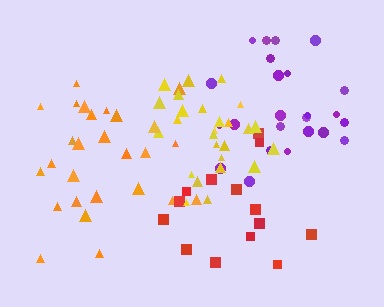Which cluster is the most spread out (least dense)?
Purple.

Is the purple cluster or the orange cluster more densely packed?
Orange.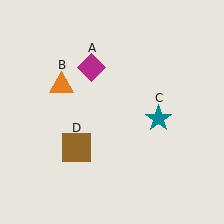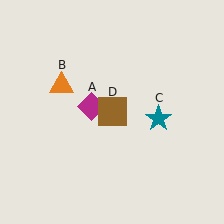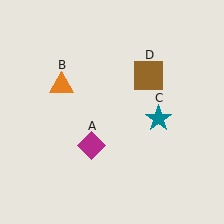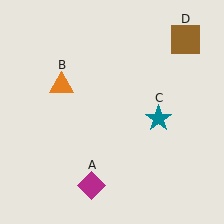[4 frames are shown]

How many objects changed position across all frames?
2 objects changed position: magenta diamond (object A), brown square (object D).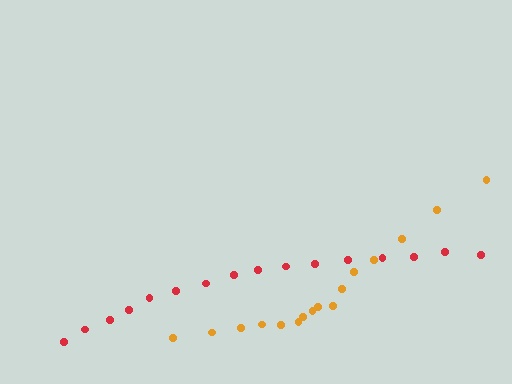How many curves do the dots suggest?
There are 2 distinct paths.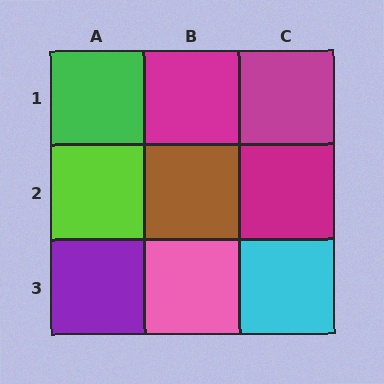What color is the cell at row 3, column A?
Purple.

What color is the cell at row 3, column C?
Cyan.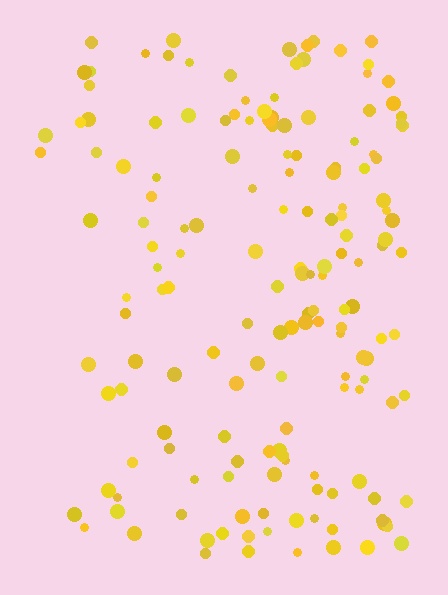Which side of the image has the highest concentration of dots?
The right.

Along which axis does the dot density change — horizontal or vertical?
Horizontal.